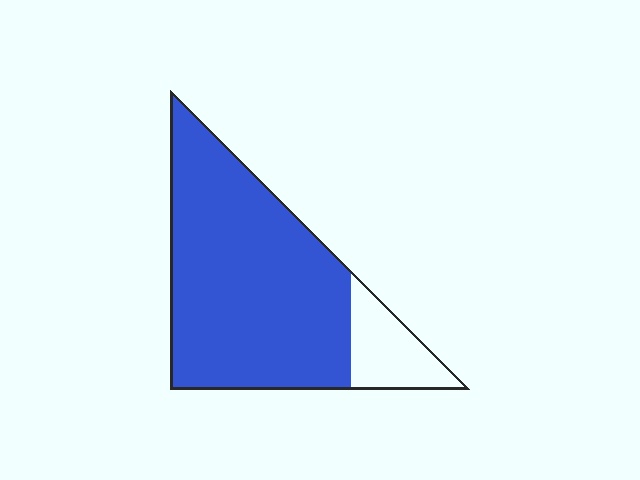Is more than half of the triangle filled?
Yes.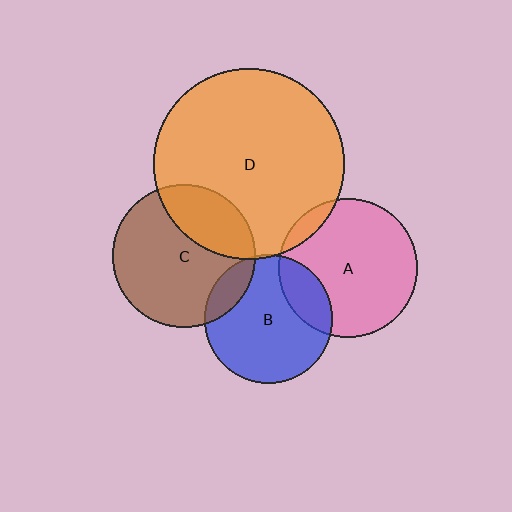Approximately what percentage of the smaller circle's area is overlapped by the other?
Approximately 15%.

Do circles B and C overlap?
Yes.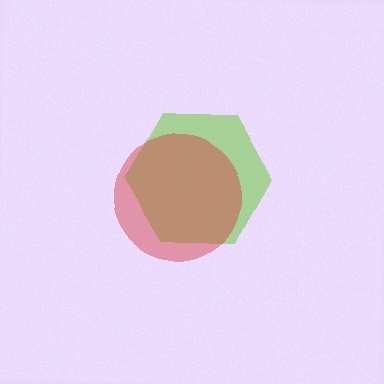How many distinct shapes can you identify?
There are 2 distinct shapes: a lime hexagon, a red circle.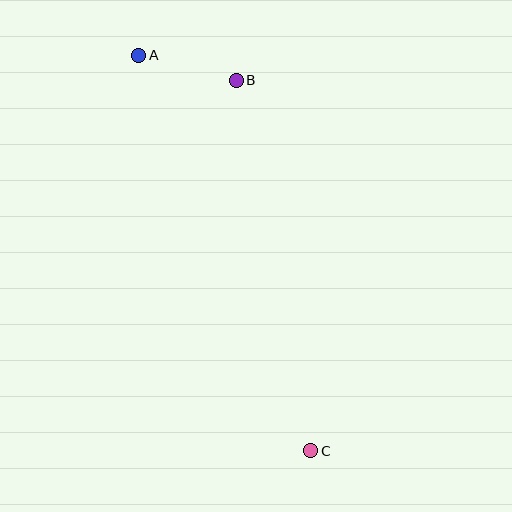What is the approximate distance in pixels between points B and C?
The distance between B and C is approximately 378 pixels.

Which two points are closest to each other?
Points A and B are closest to each other.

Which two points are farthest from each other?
Points A and C are farthest from each other.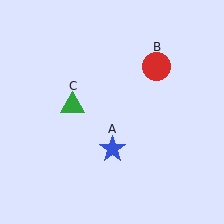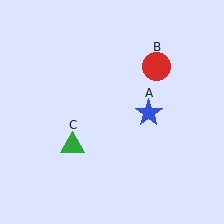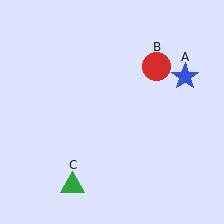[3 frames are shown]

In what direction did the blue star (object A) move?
The blue star (object A) moved up and to the right.